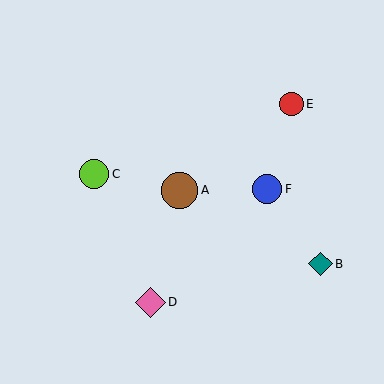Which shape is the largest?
The brown circle (labeled A) is the largest.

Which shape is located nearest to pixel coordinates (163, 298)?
The pink diamond (labeled D) at (151, 302) is nearest to that location.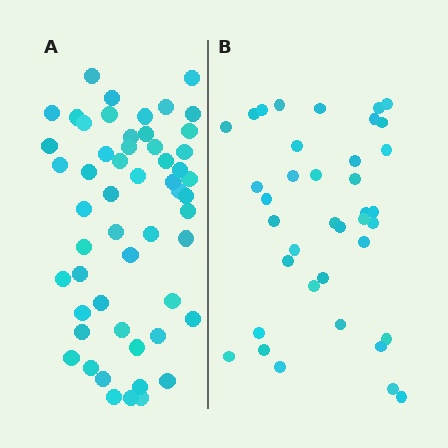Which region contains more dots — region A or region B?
Region A (the left region) has more dots.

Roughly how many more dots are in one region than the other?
Region A has approximately 15 more dots than region B.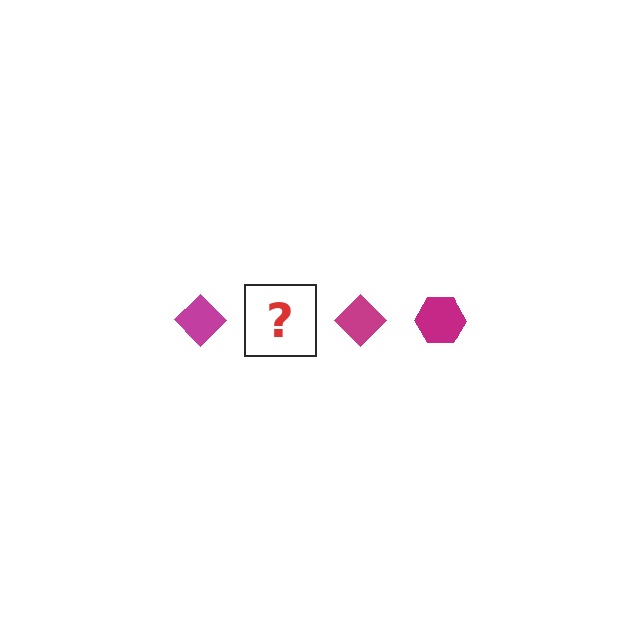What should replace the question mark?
The question mark should be replaced with a magenta hexagon.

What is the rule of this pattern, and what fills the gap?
The rule is that the pattern cycles through diamond, hexagon shapes in magenta. The gap should be filled with a magenta hexagon.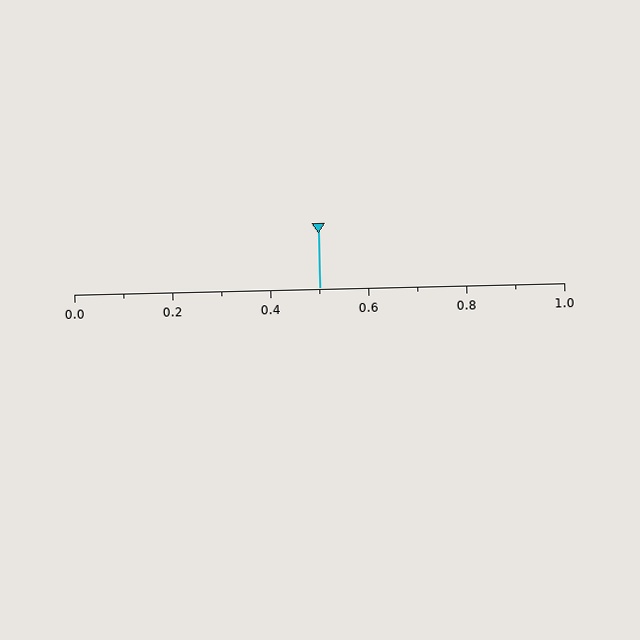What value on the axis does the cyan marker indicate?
The marker indicates approximately 0.5.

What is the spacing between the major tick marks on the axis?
The major ticks are spaced 0.2 apart.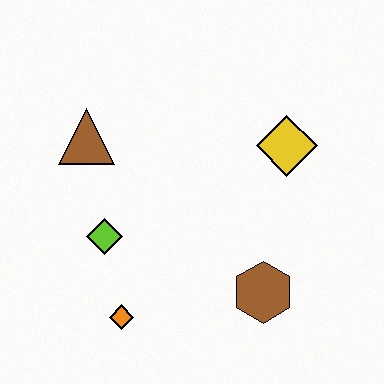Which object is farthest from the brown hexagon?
The brown triangle is farthest from the brown hexagon.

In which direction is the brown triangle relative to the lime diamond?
The brown triangle is above the lime diamond.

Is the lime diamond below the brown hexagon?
No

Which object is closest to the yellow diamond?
The brown hexagon is closest to the yellow diamond.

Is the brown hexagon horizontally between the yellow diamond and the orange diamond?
Yes